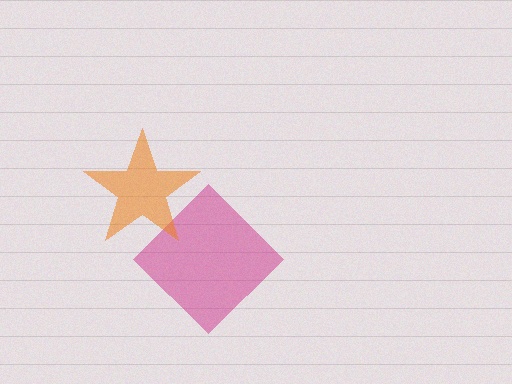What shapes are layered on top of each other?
The layered shapes are: a magenta diamond, an orange star.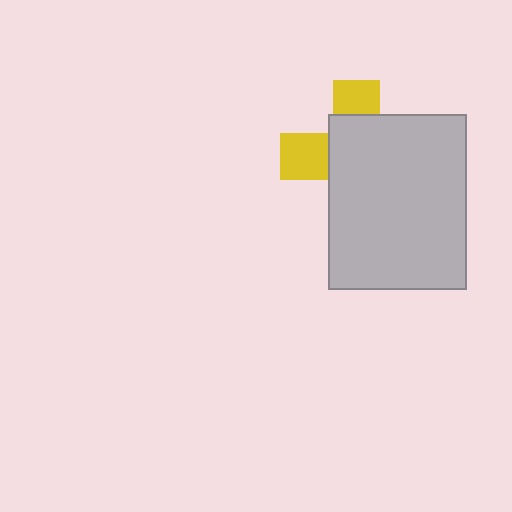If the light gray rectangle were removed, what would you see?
You would see the complete yellow cross.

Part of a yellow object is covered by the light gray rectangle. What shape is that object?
It is a cross.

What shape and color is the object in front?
The object in front is a light gray rectangle.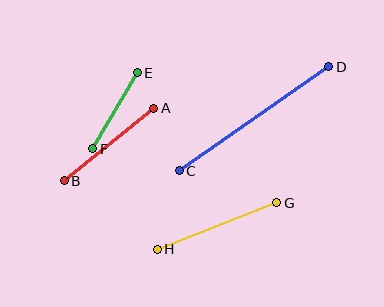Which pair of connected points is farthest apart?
Points C and D are farthest apart.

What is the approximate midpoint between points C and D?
The midpoint is at approximately (254, 119) pixels.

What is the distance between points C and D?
The distance is approximately 182 pixels.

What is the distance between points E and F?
The distance is approximately 88 pixels.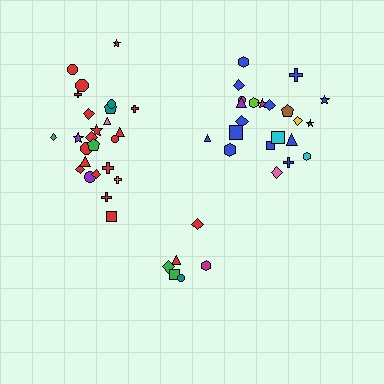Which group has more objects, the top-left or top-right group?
The top-left group.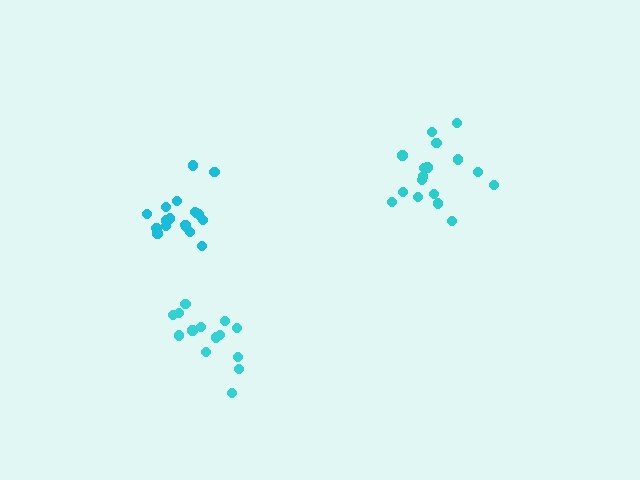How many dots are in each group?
Group 1: 17 dots, Group 2: 18 dots, Group 3: 14 dots (49 total).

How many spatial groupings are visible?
There are 3 spatial groupings.